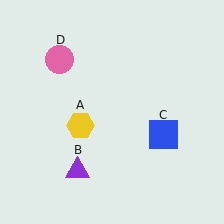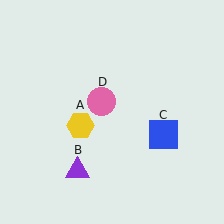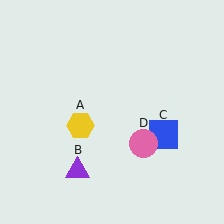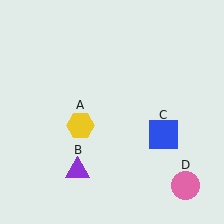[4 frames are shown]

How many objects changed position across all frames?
1 object changed position: pink circle (object D).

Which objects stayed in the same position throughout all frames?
Yellow hexagon (object A) and purple triangle (object B) and blue square (object C) remained stationary.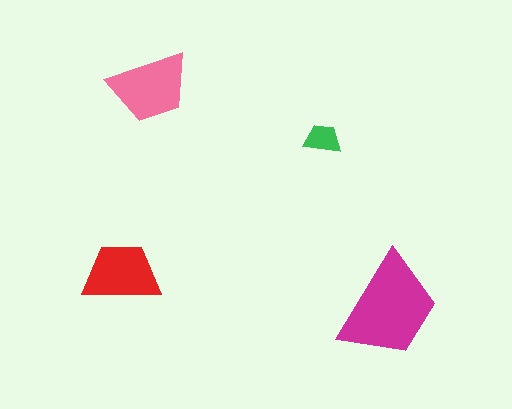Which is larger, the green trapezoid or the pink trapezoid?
The pink one.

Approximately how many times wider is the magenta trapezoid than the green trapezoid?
About 3 times wider.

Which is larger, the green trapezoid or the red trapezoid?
The red one.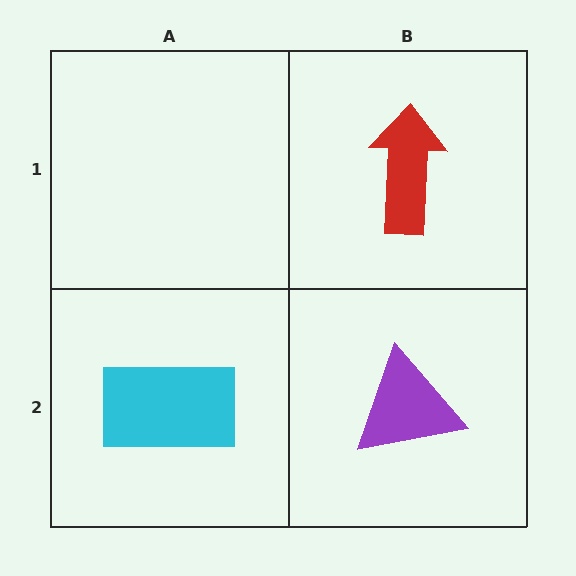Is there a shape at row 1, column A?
No, that cell is empty.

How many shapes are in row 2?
2 shapes.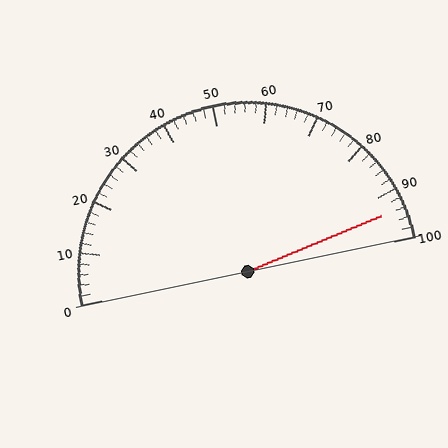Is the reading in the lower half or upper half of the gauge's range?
The reading is in the upper half of the range (0 to 100).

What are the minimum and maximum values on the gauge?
The gauge ranges from 0 to 100.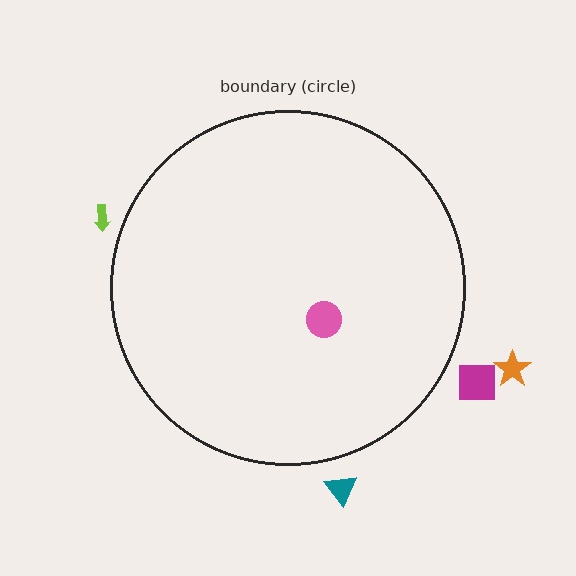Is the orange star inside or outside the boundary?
Outside.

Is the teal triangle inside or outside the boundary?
Outside.